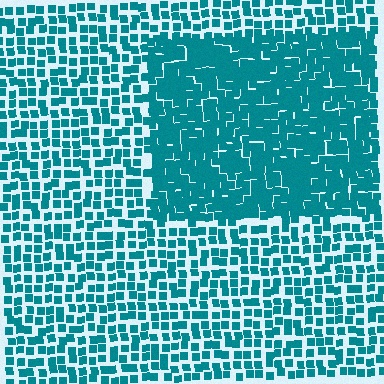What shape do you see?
I see a rectangle.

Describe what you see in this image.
The image contains small teal elements arranged at two different densities. A rectangle-shaped region is visible where the elements are more densely packed than the surrounding area.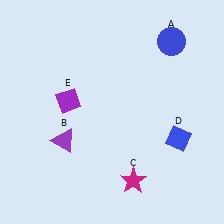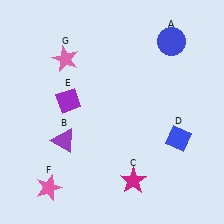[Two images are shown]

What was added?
A pink star (F), a pink star (G) were added in Image 2.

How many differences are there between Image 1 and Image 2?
There are 2 differences between the two images.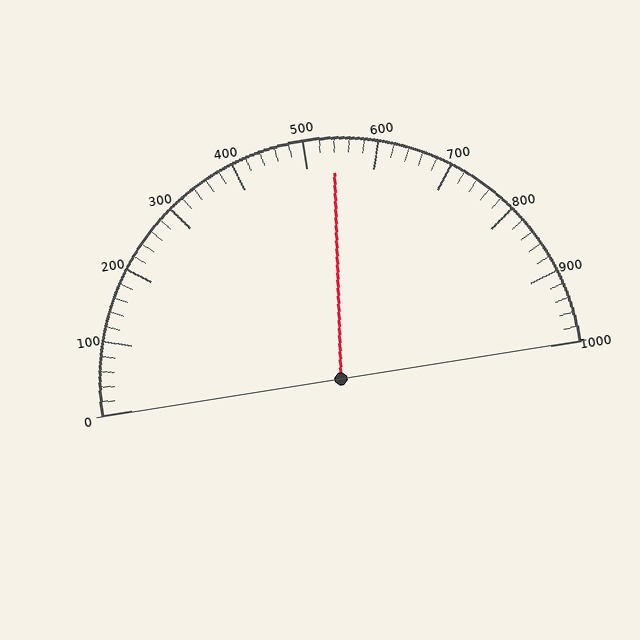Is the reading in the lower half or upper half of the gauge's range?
The reading is in the upper half of the range (0 to 1000).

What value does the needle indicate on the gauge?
The needle indicates approximately 540.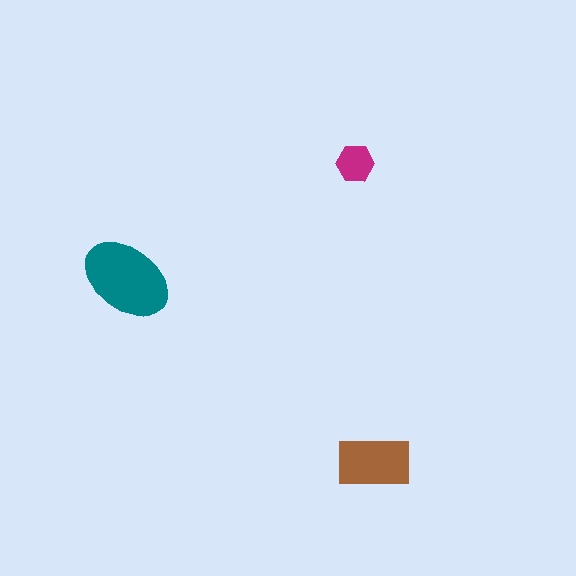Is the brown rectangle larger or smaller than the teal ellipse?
Smaller.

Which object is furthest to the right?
The brown rectangle is rightmost.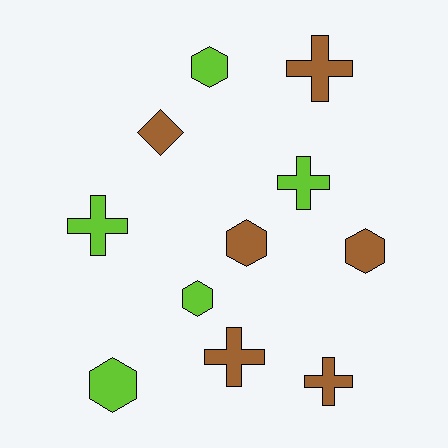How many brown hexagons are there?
There are 2 brown hexagons.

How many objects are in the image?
There are 11 objects.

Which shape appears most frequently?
Hexagon, with 5 objects.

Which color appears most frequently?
Brown, with 6 objects.